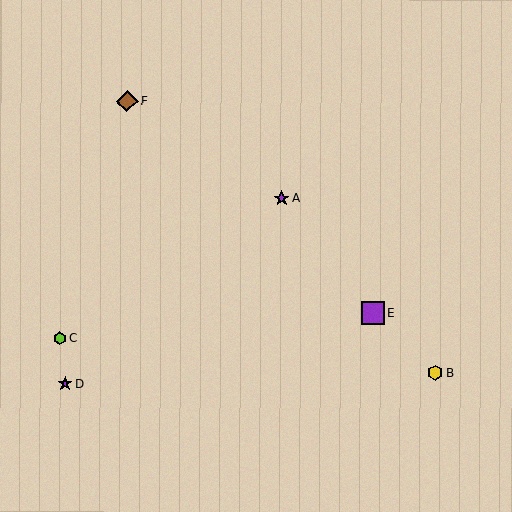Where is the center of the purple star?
The center of the purple star is at (282, 198).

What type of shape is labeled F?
Shape F is a brown diamond.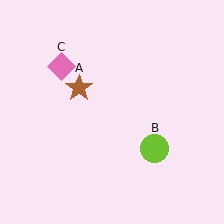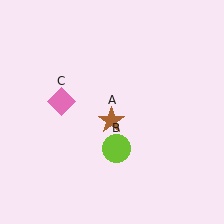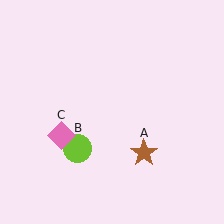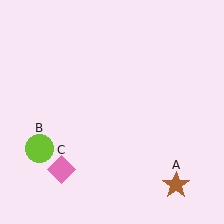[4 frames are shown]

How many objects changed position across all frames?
3 objects changed position: brown star (object A), lime circle (object B), pink diamond (object C).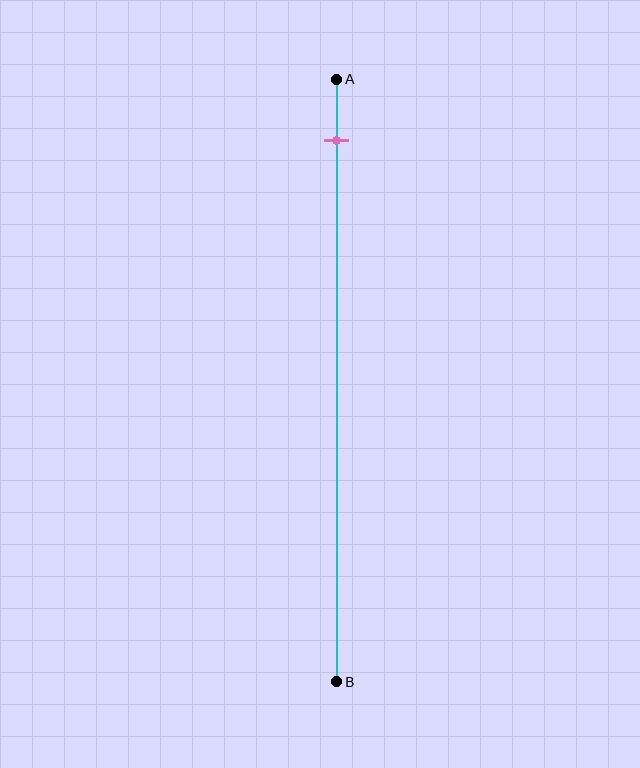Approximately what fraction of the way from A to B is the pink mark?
The pink mark is approximately 10% of the way from A to B.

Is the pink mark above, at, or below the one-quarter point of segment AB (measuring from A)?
The pink mark is above the one-quarter point of segment AB.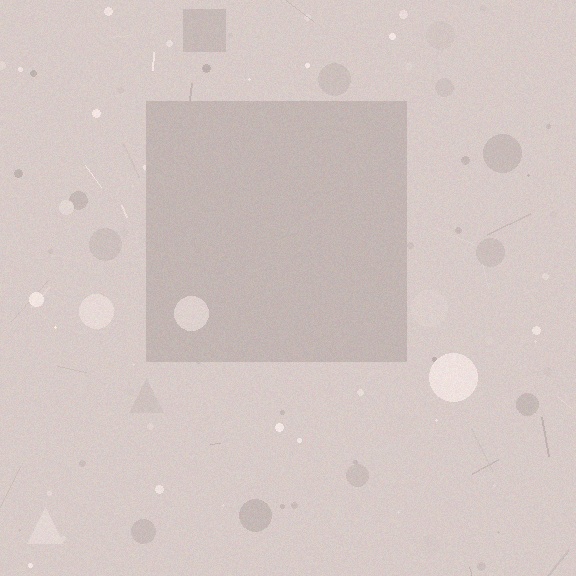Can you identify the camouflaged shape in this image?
The camouflaged shape is a square.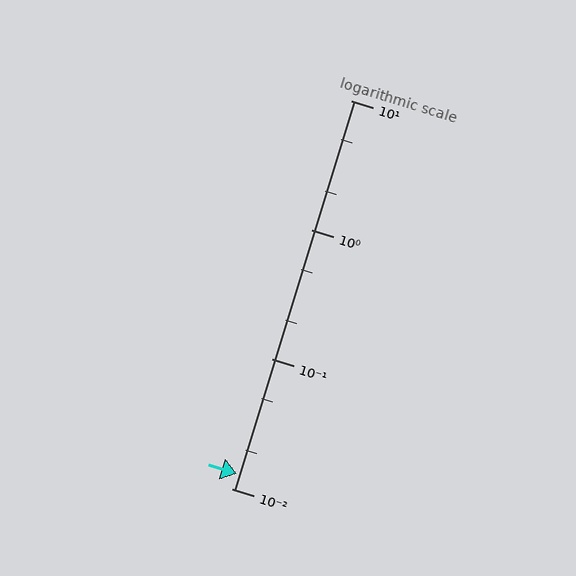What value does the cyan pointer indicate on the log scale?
The pointer indicates approximately 0.013.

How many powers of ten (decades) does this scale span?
The scale spans 3 decades, from 0.01 to 10.